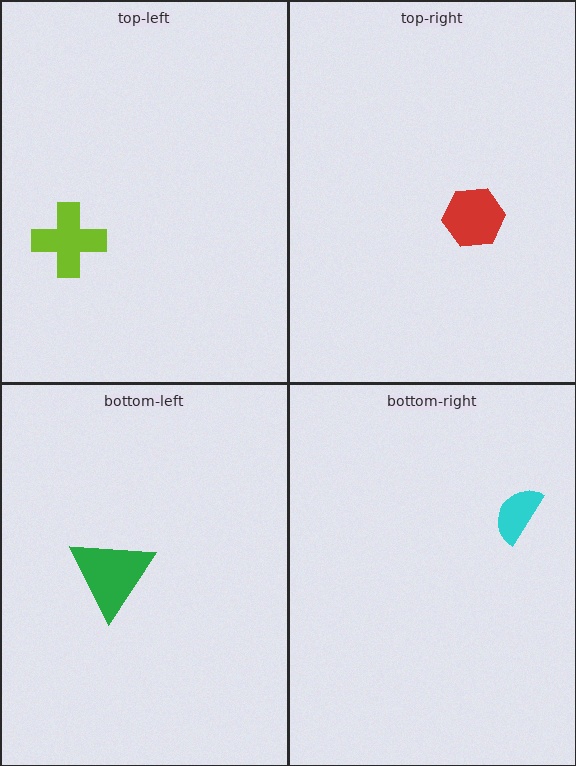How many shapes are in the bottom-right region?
1.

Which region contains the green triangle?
The bottom-left region.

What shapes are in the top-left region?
The lime cross.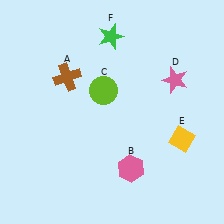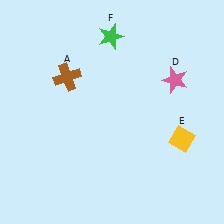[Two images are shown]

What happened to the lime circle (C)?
The lime circle (C) was removed in Image 2. It was in the top-left area of Image 1.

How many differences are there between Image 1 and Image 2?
There are 2 differences between the two images.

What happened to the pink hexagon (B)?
The pink hexagon (B) was removed in Image 2. It was in the bottom-right area of Image 1.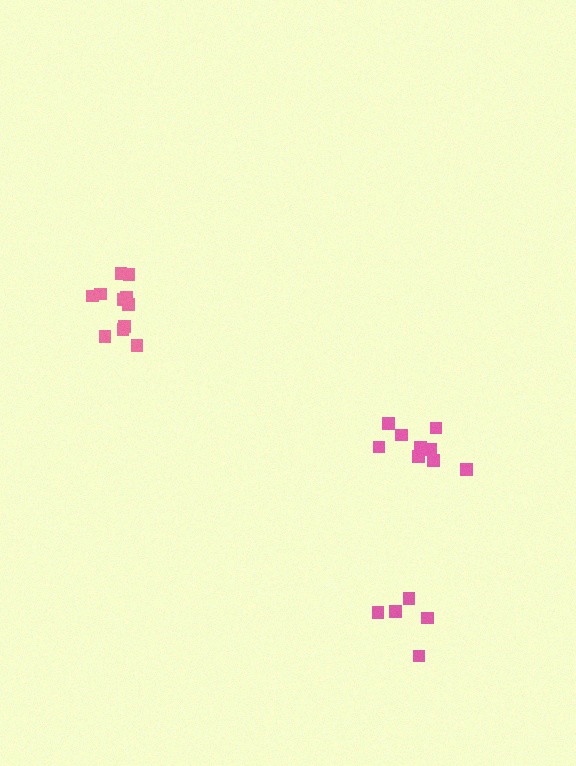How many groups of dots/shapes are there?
There are 3 groups.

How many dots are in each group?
Group 1: 9 dots, Group 2: 11 dots, Group 3: 5 dots (25 total).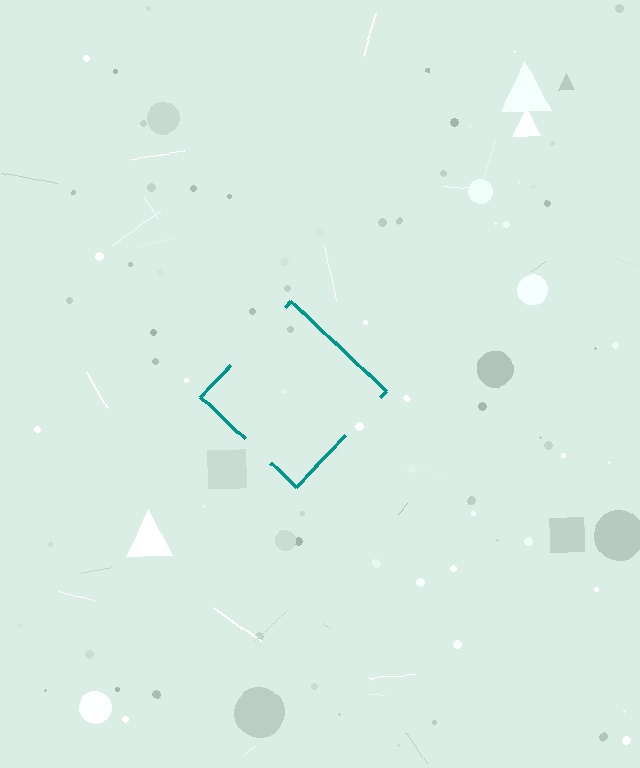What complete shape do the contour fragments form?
The contour fragments form a diamond.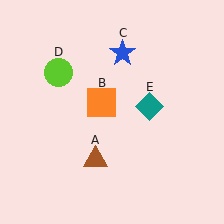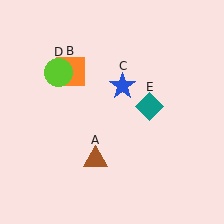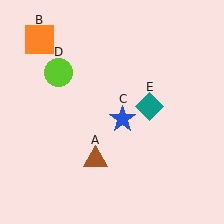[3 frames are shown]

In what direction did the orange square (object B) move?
The orange square (object B) moved up and to the left.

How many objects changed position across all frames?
2 objects changed position: orange square (object B), blue star (object C).